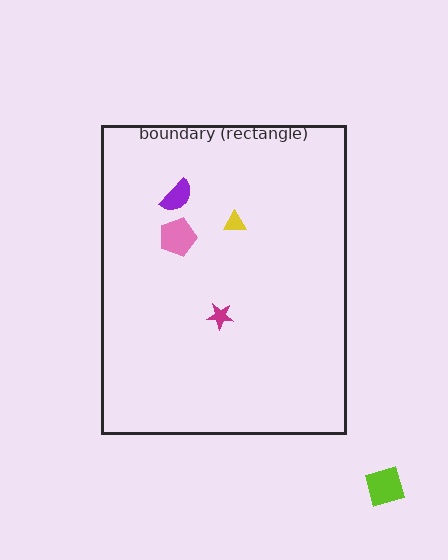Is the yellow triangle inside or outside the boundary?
Inside.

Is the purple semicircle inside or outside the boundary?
Inside.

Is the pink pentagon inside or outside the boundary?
Inside.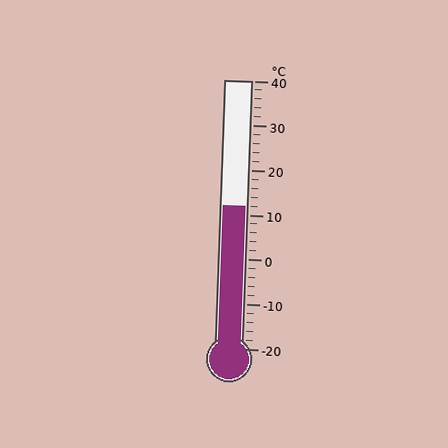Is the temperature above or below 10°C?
The temperature is above 10°C.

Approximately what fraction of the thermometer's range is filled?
The thermometer is filled to approximately 55% of its range.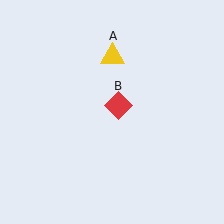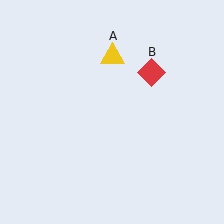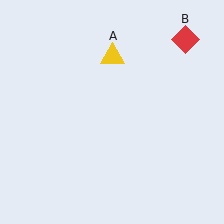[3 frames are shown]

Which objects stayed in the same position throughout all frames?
Yellow triangle (object A) remained stationary.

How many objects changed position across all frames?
1 object changed position: red diamond (object B).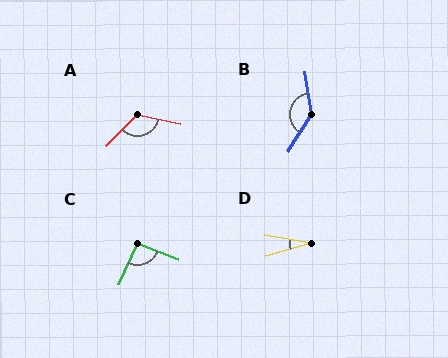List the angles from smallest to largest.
D (26°), C (94°), A (123°), B (140°).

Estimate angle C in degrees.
Approximately 94 degrees.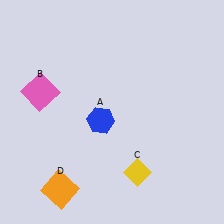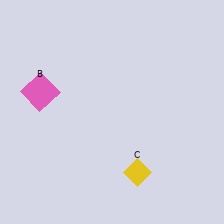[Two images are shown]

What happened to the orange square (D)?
The orange square (D) was removed in Image 2. It was in the bottom-left area of Image 1.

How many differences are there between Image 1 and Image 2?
There are 2 differences between the two images.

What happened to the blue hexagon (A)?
The blue hexagon (A) was removed in Image 2. It was in the bottom-left area of Image 1.